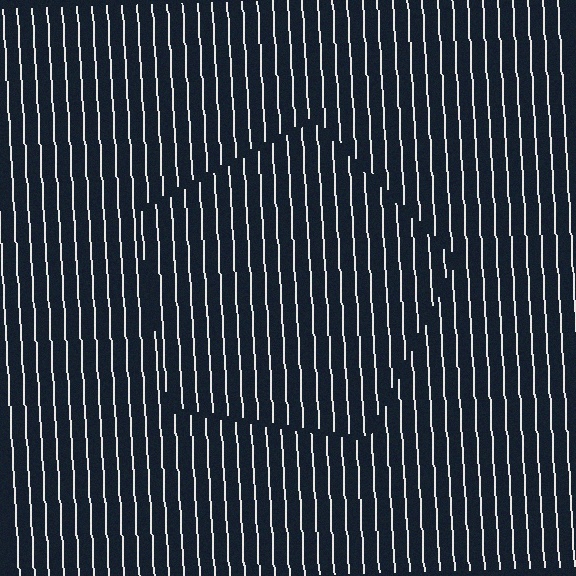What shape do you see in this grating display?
An illusory pentagon. The interior of the shape contains the same grating, shifted by half a period — the contour is defined by the phase discontinuity where line-ends from the inner and outer gratings abut.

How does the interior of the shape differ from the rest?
The interior of the shape contains the same grating, shifted by half a period — the contour is defined by the phase discontinuity where line-ends from the inner and outer gratings abut.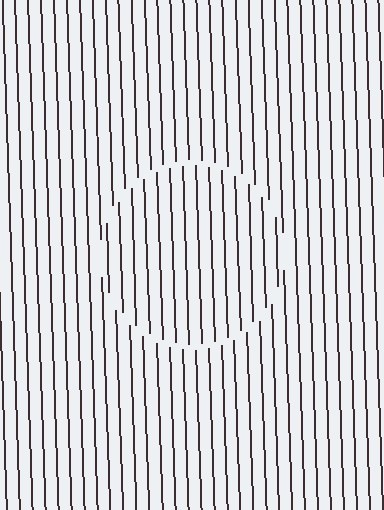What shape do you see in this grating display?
An illusory circle. The interior of the shape contains the same grating, shifted by half a period — the contour is defined by the phase discontinuity where line-ends from the inner and outer gratings abut.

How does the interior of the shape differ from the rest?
The interior of the shape contains the same grating, shifted by half a period — the contour is defined by the phase discontinuity where line-ends from the inner and outer gratings abut.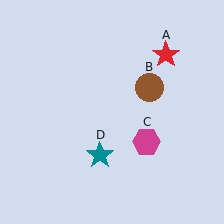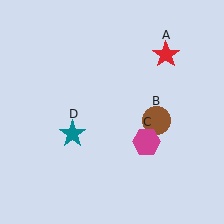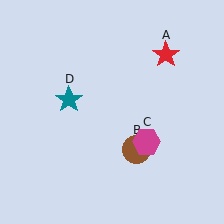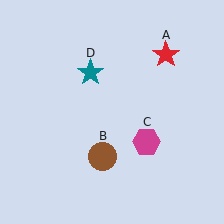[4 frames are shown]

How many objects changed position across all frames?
2 objects changed position: brown circle (object B), teal star (object D).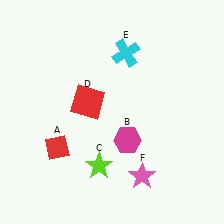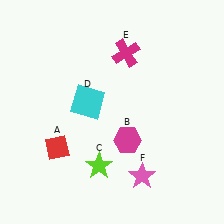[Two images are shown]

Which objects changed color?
D changed from red to cyan. E changed from cyan to magenta.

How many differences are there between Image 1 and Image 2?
There are 2 differences between the two images.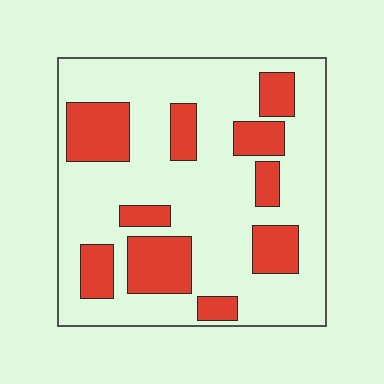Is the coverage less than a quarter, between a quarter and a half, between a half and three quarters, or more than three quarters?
Between a quarter and a half.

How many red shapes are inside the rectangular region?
10.